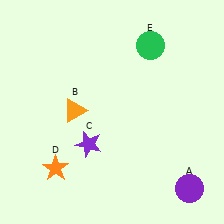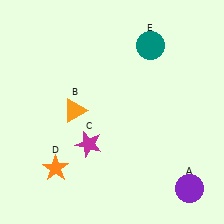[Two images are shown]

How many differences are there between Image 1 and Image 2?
There are 2 differences between the two images.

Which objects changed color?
C changed from purple to magenta. E changed from green to teal.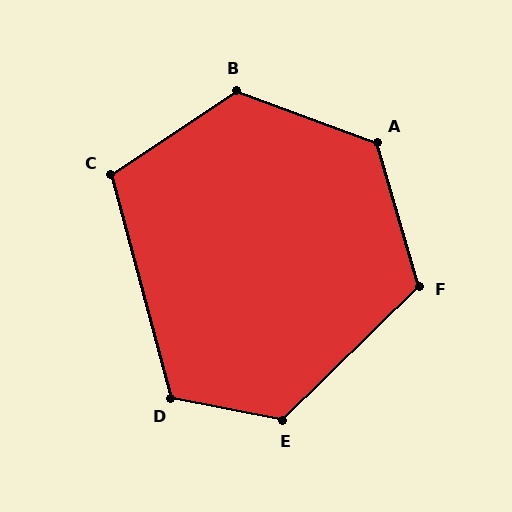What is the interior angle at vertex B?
Approximately 126 degrees (obtuse).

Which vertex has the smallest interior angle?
C, at approximately 109 degrees.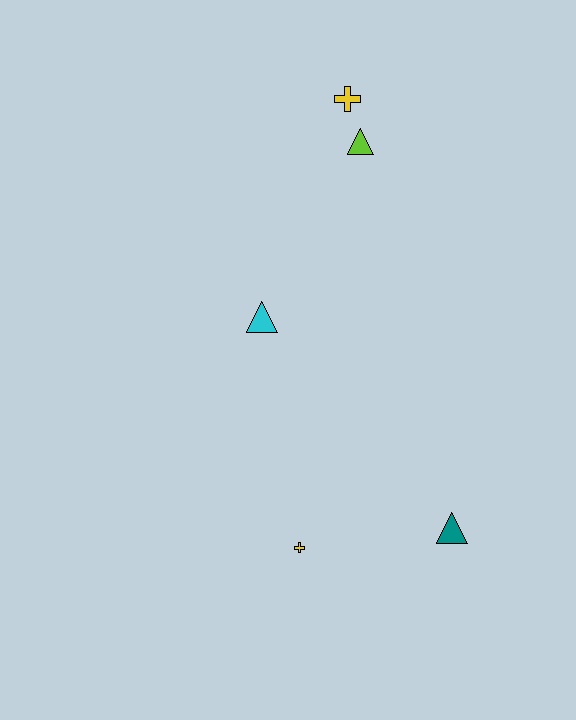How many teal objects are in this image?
There is 1 teal object.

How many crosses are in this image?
There are 2 crosses.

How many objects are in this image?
There are 5 objects.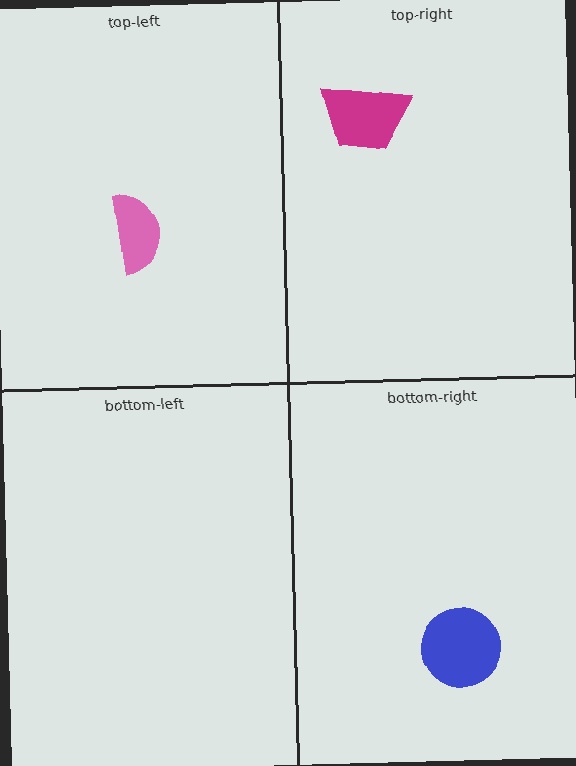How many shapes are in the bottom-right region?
1.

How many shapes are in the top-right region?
1.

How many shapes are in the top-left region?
1.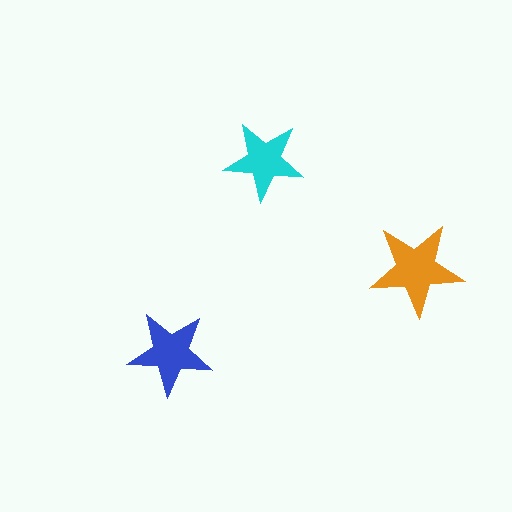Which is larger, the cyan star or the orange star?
The orange one.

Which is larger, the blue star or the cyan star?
The blue one.